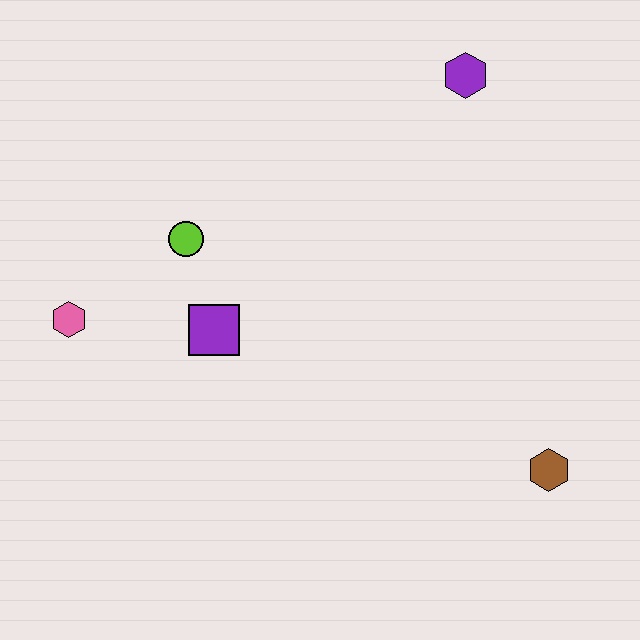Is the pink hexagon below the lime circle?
Yes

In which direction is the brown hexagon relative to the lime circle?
The brown hexagon is to the right of the lime circle.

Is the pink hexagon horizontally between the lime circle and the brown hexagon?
No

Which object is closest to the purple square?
The lime circle is closest to the purple square.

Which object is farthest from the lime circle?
The brown hexagon is farthest from the lime circle.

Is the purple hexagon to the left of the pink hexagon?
No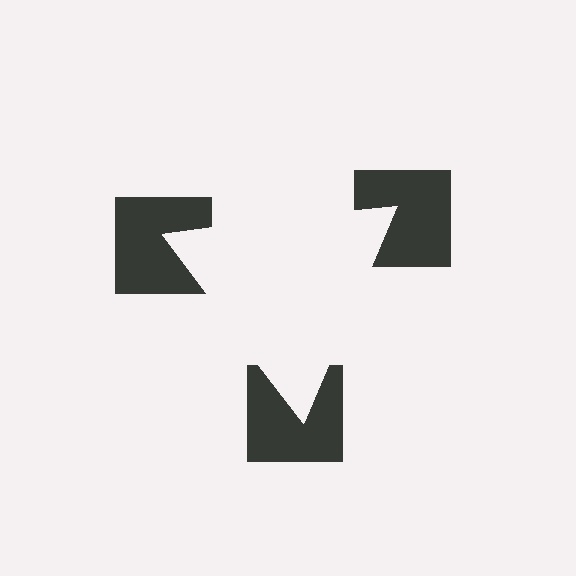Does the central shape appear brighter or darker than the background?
It typically appears slightly brighter than the background, even though no actual brightness change is drawn.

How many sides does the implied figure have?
3 sides.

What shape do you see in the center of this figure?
An illusory triangle — its edges are inferred from the aligned wedge cuts in the notched squares, not physically drawn.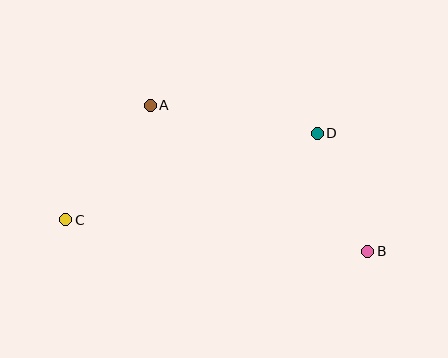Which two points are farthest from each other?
Points B and C are farthest from each other.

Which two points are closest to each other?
Points B and D are closest to each other.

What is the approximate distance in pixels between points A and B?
The distance between A and B is approximately 262 pixels.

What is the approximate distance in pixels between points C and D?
The distance between C and D is approximately 266 pixels.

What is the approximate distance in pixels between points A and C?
The distance between A and C is approximately 142 pixels.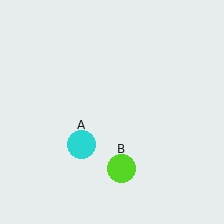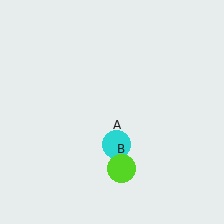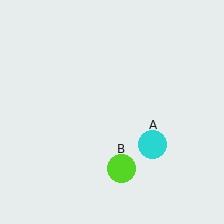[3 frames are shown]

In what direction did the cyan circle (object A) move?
The cyan circle (object A) moved right.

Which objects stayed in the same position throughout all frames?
Lime circle (object B) remained stationary.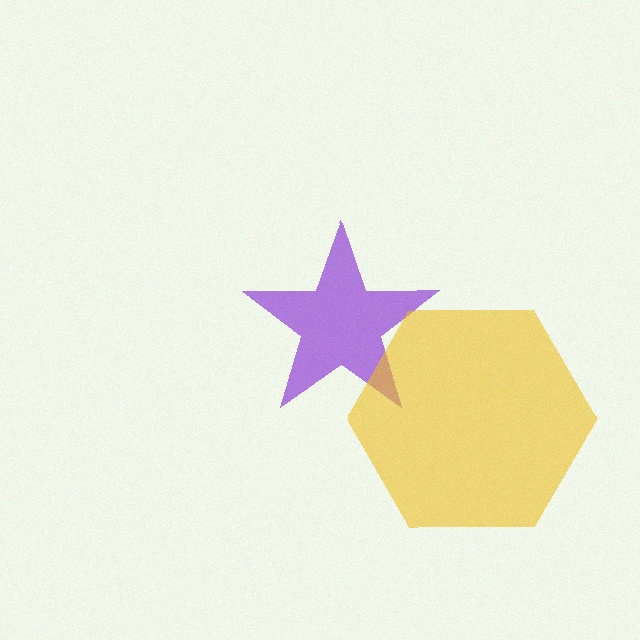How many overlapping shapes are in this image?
There are 2 overlapping shapes in the image.